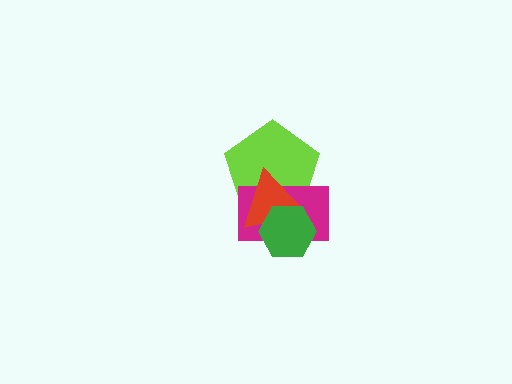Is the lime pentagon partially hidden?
Yes, it is partially covered by another shape.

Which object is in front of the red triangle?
The green hexagon is in front of the red triangle.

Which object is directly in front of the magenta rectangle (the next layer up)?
The red triangle is directly in front of the magenta rectangle.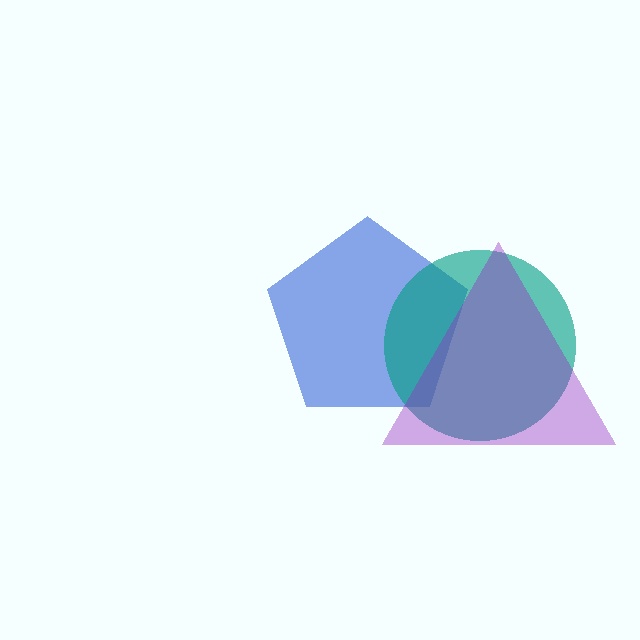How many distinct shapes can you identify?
There are 3 distinct shapes: a blue pentagon, a teal circle, a purple triangle.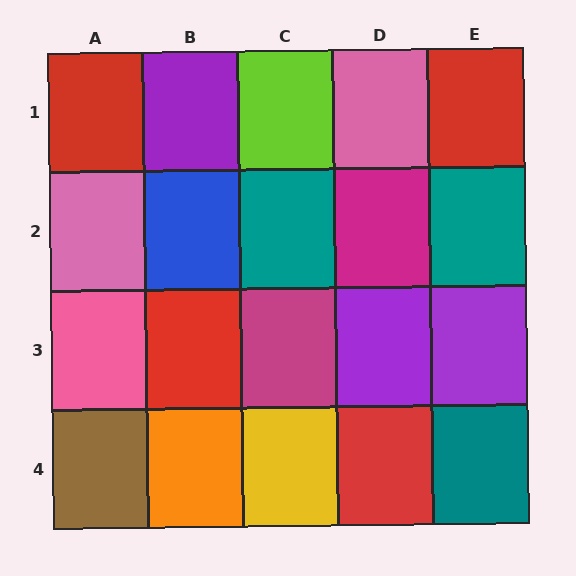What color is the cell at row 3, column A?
Pink.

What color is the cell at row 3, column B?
Red.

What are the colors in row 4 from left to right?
Brown, orange, yellow, red, teal.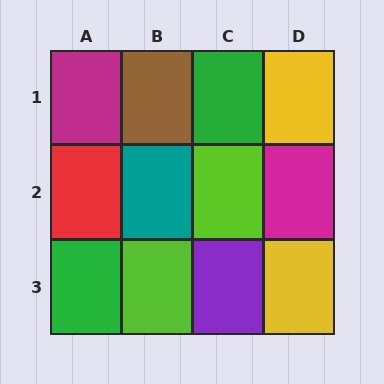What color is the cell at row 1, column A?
Magenta.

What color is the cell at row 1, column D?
Yellow.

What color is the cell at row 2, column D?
Magenta.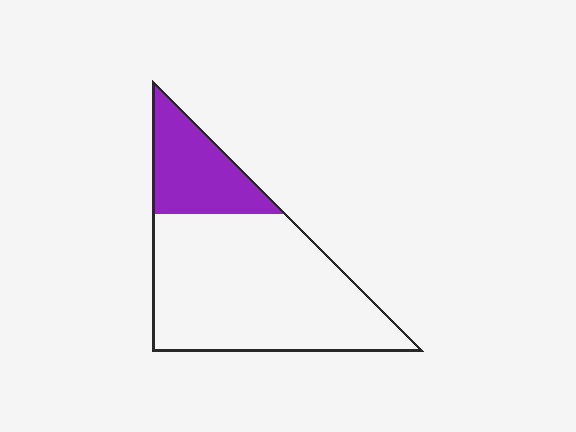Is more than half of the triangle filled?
No.